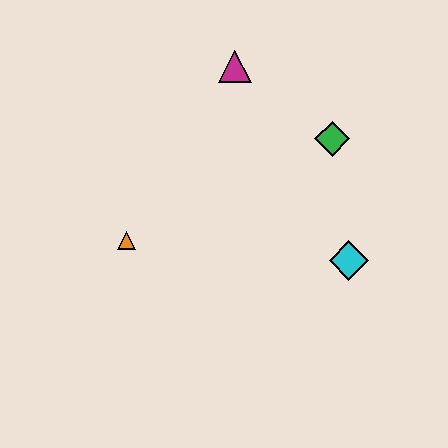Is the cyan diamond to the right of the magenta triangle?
Yes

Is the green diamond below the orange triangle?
No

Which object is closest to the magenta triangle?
The green diamond is closest to the magenta triangle.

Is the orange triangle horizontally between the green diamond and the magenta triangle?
No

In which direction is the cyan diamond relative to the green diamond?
The cyan diamond is below the green diamond.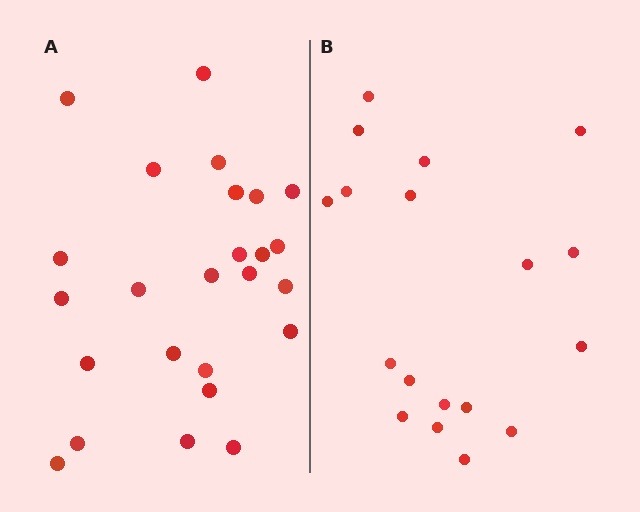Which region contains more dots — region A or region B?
Region A (the left region) has more dots.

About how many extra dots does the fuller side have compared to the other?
Region A has roughly 8 or so more dots than region B.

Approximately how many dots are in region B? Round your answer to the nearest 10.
About 20 dots. (The exact count is 18, which rounds to 20.)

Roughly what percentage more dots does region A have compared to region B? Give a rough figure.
About 40% more.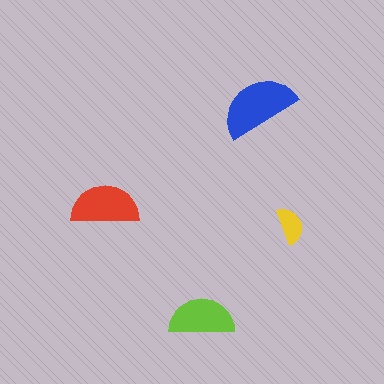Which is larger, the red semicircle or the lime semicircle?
The red one.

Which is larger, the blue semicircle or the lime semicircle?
The blue one.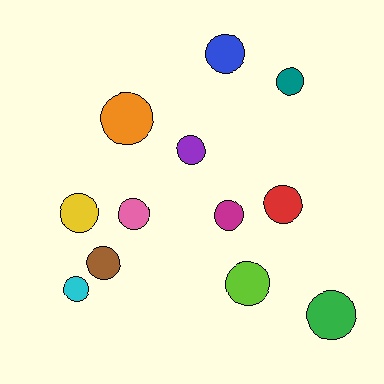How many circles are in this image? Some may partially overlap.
There are 12 circles.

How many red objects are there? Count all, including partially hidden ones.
There is 1 red object.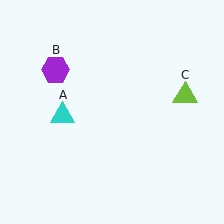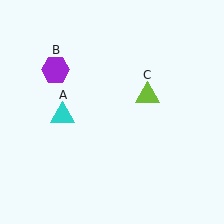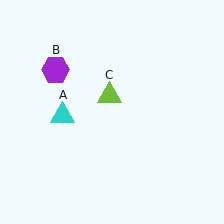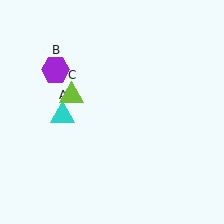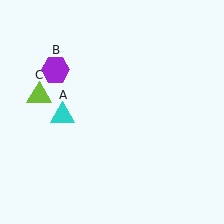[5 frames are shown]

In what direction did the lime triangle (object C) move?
The lime triangle (object C) moved left.